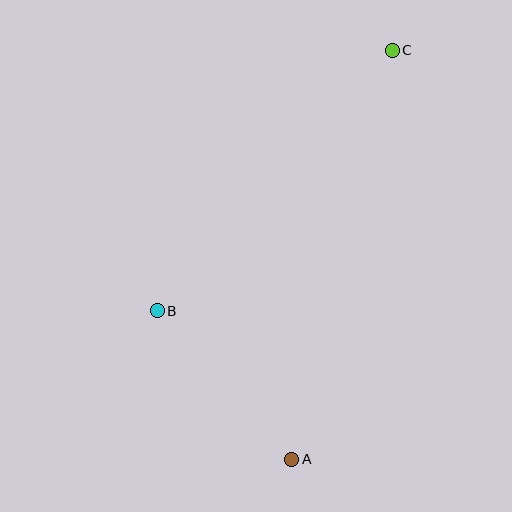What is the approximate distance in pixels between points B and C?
The distance between B and C is approximately 351 pixels.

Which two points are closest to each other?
Points A and B are closest to each other.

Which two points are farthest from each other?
Points A and C are farthest from each other.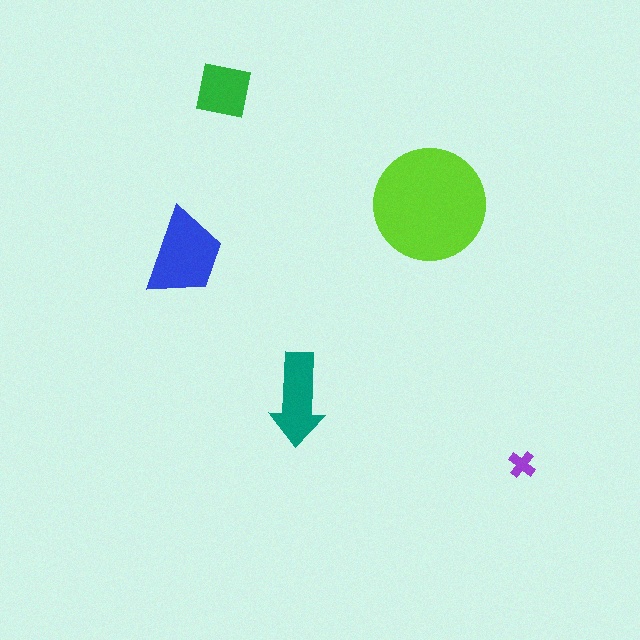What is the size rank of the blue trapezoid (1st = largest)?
2nd.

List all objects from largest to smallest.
The lime circle, the blue trapezoid, the teal arrow, the green square, the purple cross.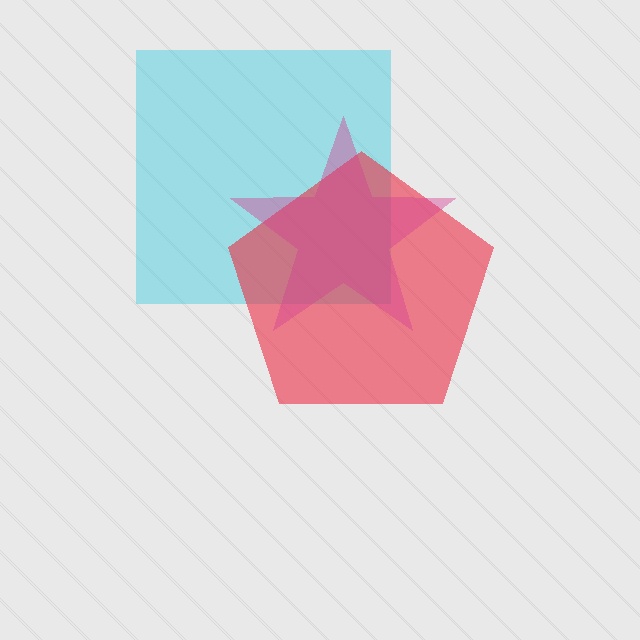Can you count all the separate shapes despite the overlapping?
Yes, there are 3 separate shapes.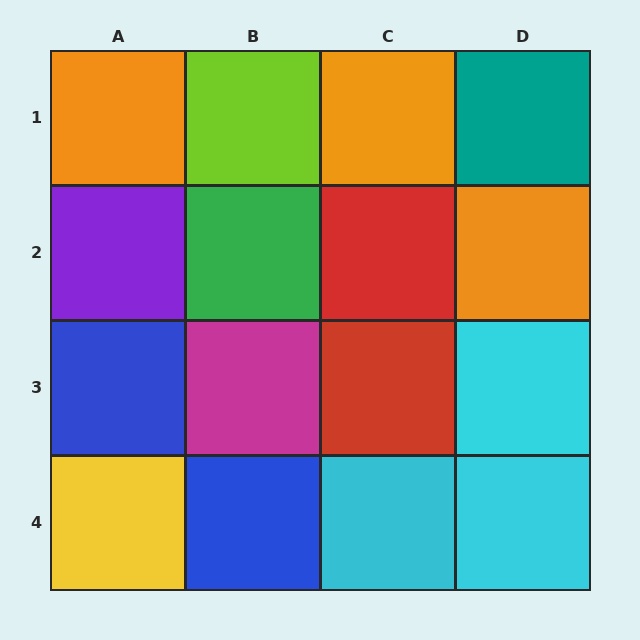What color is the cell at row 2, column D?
Orange.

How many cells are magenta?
1 cell is magenta.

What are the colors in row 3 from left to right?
Blue, magenta, red, cyan.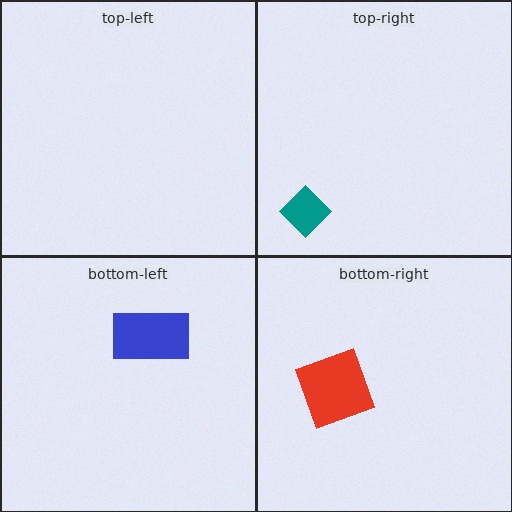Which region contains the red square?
The bottom-right region.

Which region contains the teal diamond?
The top-right region.